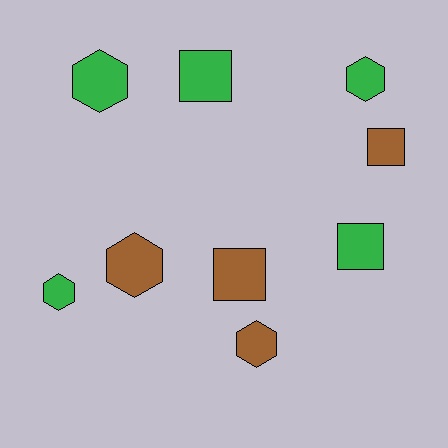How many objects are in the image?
There are 9 objects.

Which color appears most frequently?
Green, with 5 objects.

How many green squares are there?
There are 2 green squares.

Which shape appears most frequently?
Hexagon, with 5 objects.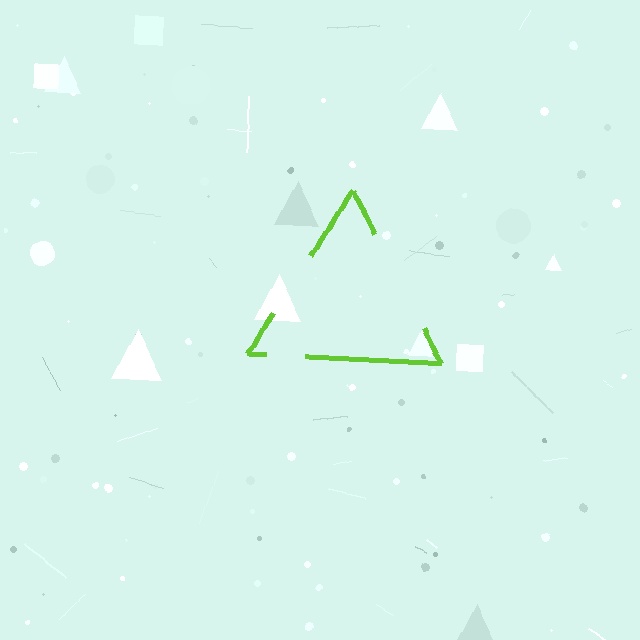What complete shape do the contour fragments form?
The contour fragments form a triangle.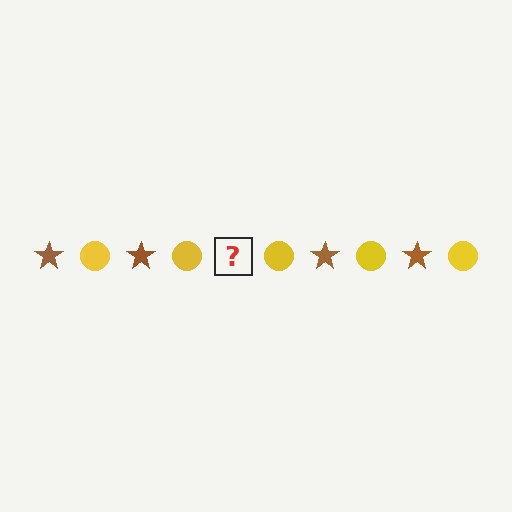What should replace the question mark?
The question mark should be replaced with a brown star.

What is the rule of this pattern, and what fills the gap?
The rule is that the pattern alternates between brown star and yellow circle. The gap should be filled with a brown star.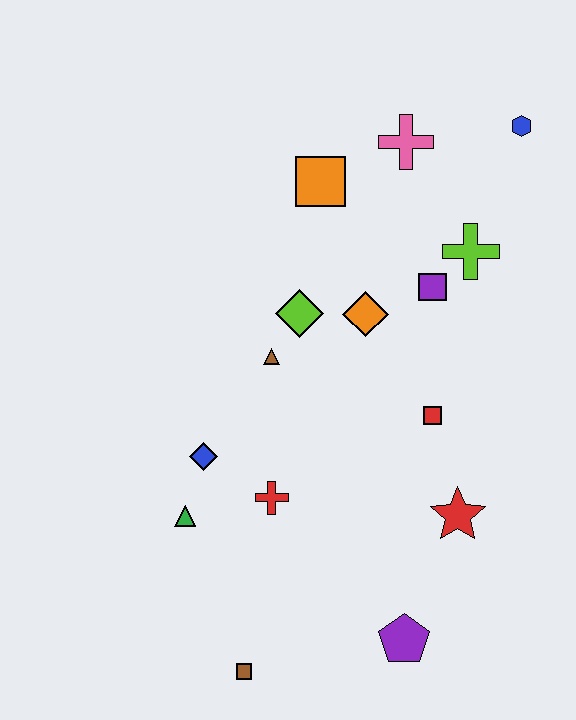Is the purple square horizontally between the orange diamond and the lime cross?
Yes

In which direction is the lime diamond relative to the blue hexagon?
The lime diamond is to the left of the blue hexagon.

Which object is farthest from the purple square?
The brown square is farthest from the purple square.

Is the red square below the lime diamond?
Yes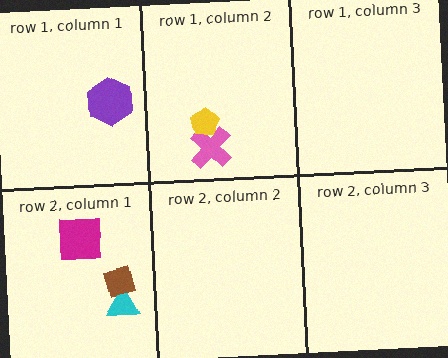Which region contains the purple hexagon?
The row 1, column 1 region.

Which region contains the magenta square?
The row 2, column 1 region.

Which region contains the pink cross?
The row 1, column 2 region.